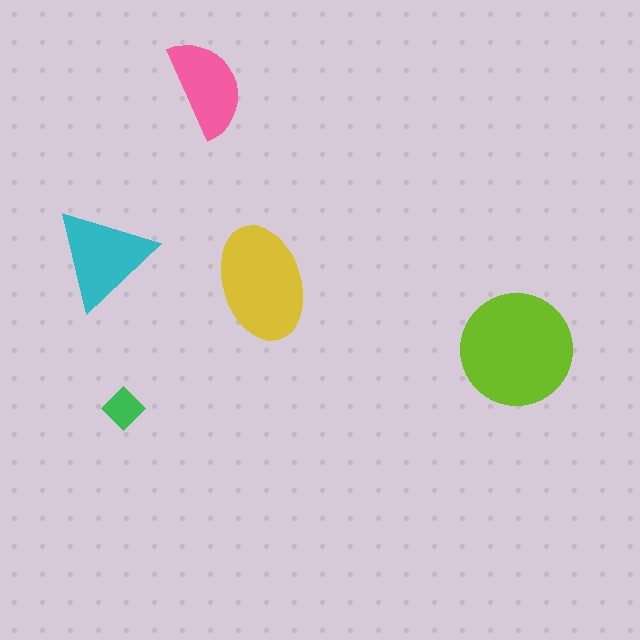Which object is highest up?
The pink semicircle is topmost.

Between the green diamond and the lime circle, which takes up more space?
The lime circle.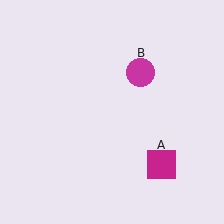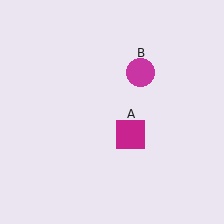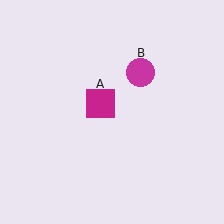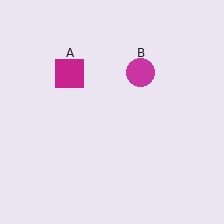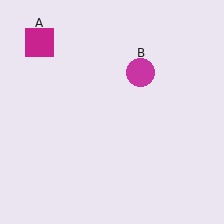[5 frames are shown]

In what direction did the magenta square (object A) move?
The magenta square (object A) moved up and to the left.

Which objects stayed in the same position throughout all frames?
Magenta circle (object B) remained stationary.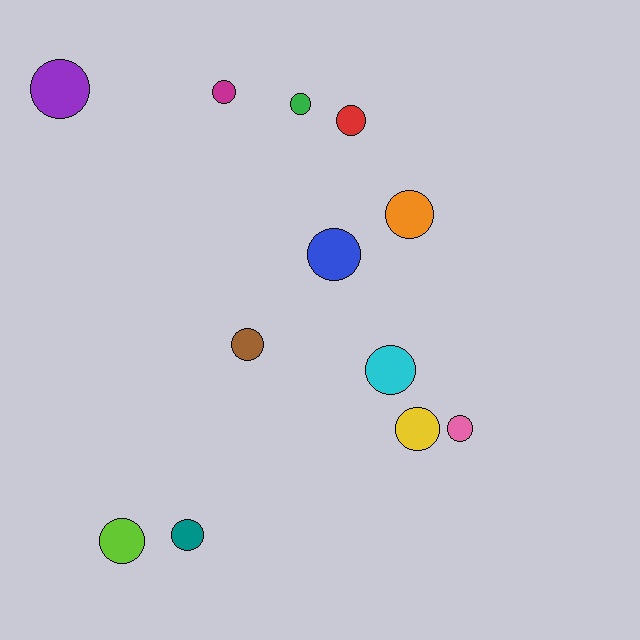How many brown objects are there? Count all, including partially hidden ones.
There is 1 brown object.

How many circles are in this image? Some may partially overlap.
There are 12 circles.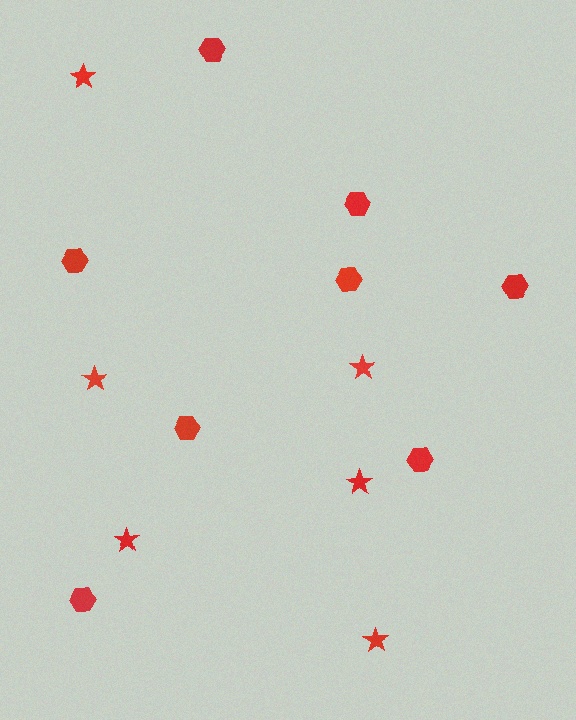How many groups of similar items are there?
There are 2 groups: one group of hexagons (8) and one group of stars (6).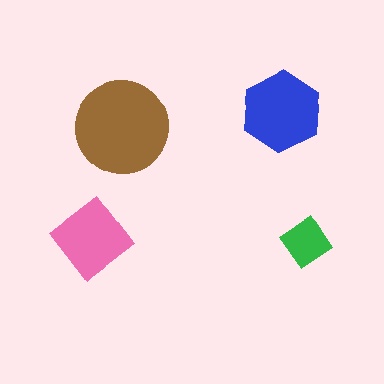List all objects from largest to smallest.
The brown circle, the blue hexagon, the pink diamond, the green diamond.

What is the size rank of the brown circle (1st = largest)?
1st.